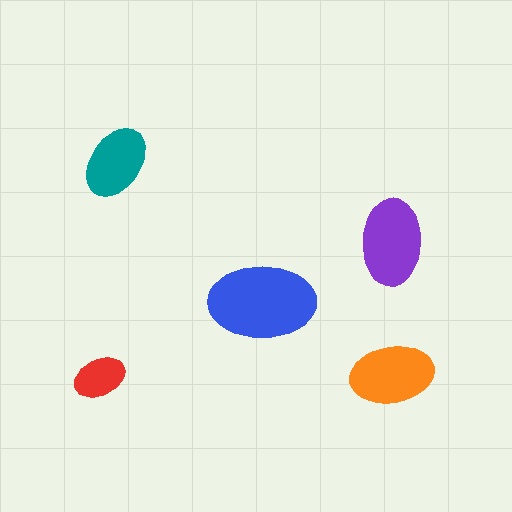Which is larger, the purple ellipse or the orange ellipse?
The purple one.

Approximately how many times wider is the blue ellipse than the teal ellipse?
About 1.5 times wider.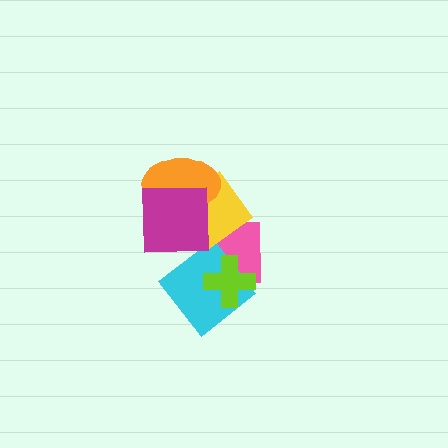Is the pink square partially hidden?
Yes, it is partially covered by another shape.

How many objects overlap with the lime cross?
2 objects overlap with the lime cross.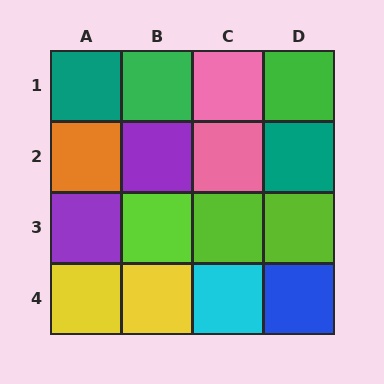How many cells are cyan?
1 cell is cyan.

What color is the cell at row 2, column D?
Teal.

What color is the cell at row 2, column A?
Orange.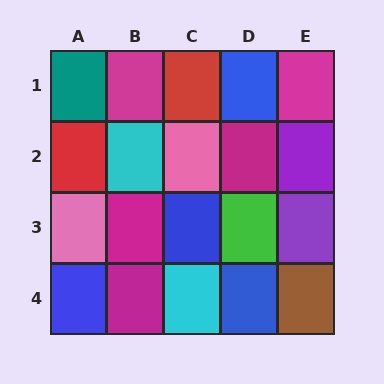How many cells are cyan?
2 cells are cyan.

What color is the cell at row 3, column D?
Green.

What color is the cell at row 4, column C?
Cyan.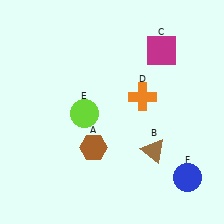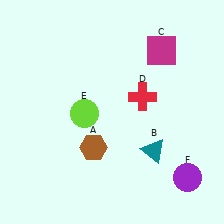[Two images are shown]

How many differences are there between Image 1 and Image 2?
There are 3 differences between the two images.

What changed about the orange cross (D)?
In Image 1, D is orange. In Image 2, it changed to red.